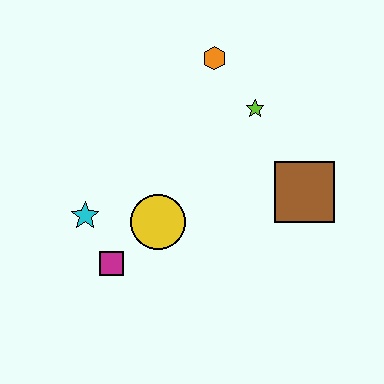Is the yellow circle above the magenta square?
Yes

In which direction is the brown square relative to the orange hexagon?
The brown square is below the orange hexagon.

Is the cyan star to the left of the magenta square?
Yes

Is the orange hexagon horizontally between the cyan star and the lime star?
Yes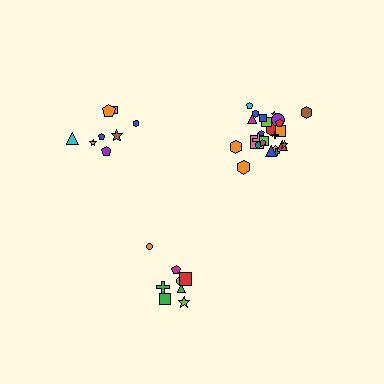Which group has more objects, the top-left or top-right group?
The top-right group.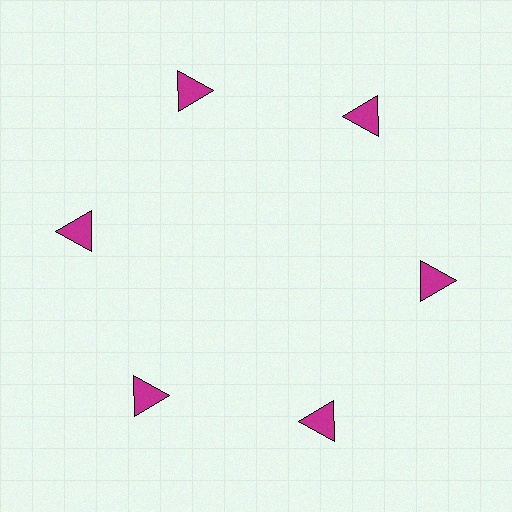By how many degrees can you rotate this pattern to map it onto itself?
The pattern maps onto itself every 60 degrees of rotation.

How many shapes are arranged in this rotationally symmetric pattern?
There are 6 shapes, arranged in 6 groups of 1.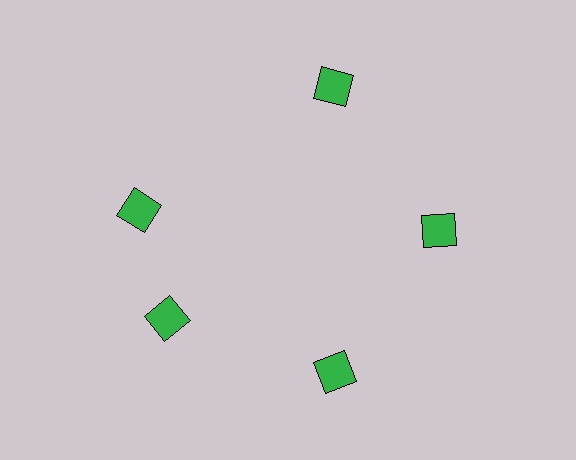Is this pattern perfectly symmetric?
No. The 5 green squares are arranged in a ring, but one element near the 10 o'clock position is rotated out of alignment along the ring, breaking the 5-fold rotational symmetry.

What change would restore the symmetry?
The symmetry would be restored by rotating it back into even spacing with its neighbors so that all 5 squares sit at equal angles and equal distance from the center.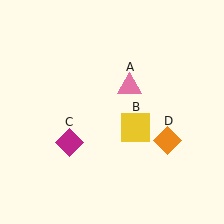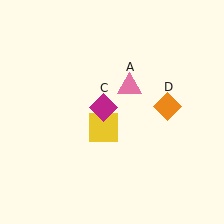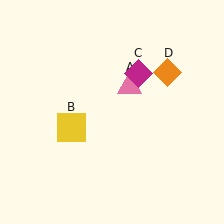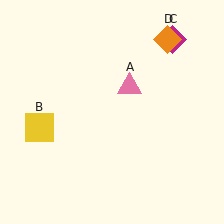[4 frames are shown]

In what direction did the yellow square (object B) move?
The yellow square (object B) moved left.